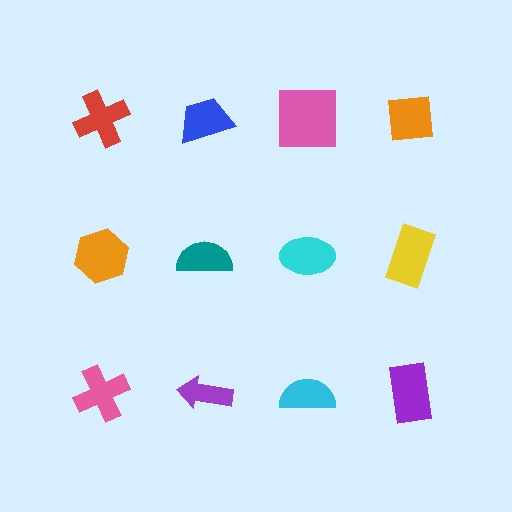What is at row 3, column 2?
A purple arrow.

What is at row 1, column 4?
An orange square.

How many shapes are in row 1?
4 shapes.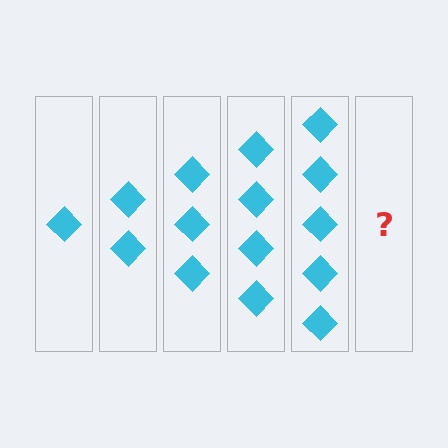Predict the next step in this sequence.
The next step is 6 diamonds.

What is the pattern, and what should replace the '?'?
The pattern is that each step adds one more diamond. The '?' should be 6 diamonds.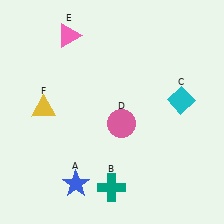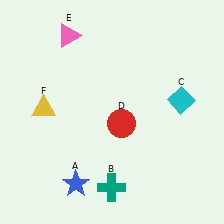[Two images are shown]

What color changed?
The circle (D) changed from pink in Image 1 to red in Image 2.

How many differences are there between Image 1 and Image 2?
There is 1 difference between the two images.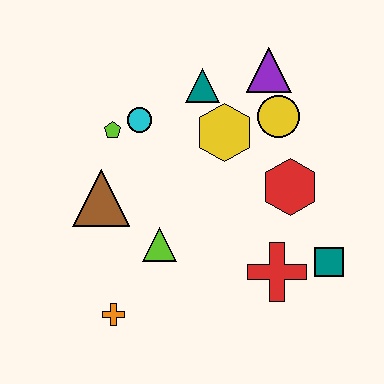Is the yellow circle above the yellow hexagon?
Yes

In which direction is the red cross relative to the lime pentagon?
The red cross is to the right of the lime pentagon.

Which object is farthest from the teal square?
The lime pentagon is farthest from the teal square.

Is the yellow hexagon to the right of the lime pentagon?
Yes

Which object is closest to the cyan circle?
The lime pentagon is closest to the cyan circle.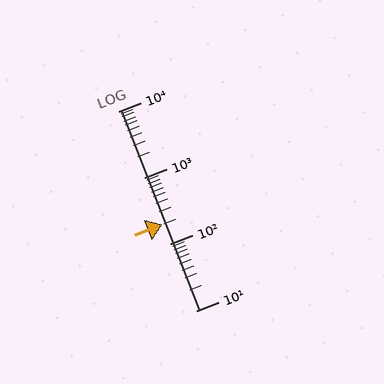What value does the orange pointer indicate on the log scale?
The pointer indicates approximately 200.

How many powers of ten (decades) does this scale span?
The scale spans 3 decades, from 10 to 10000.